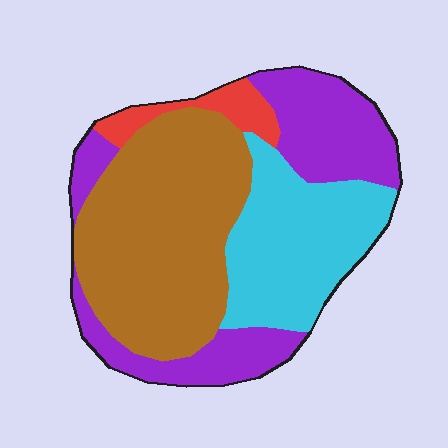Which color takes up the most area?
Brown, at roughly 40%.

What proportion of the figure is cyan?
Cyan takes up about one quarter (1/4) of the figure.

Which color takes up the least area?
Red, at roughly 5%.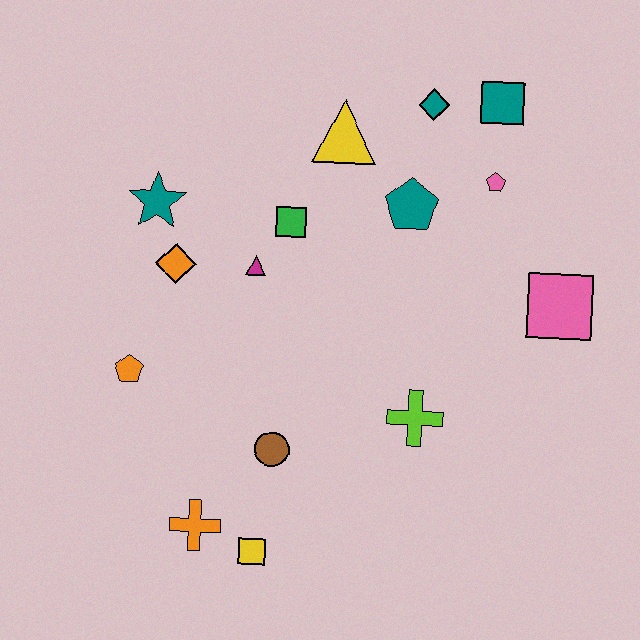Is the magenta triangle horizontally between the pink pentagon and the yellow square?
No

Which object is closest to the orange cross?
The yellow square is closest to the orange cross.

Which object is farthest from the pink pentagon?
The orange cross is farthest from the pink pentagon.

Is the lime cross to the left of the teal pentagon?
No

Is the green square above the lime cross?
Yes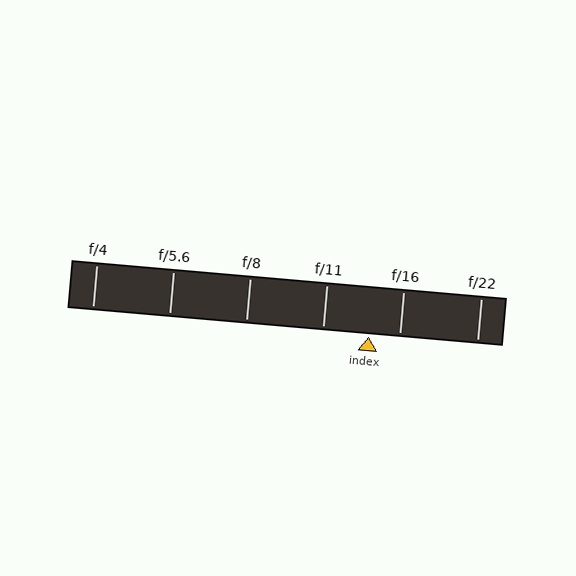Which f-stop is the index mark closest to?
The index mark is closest to f/16.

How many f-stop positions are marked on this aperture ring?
There are 6 f-stop positions marked.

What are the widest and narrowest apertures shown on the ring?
The widest aperture shown is f/4 and the narrowest is f/22.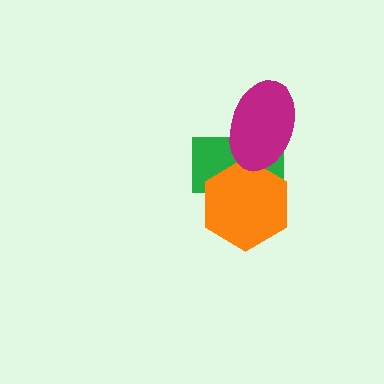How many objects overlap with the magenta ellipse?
2 objects overlap with the magenta ellipse.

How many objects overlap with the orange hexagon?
2 objects overlap with the orange hexagon.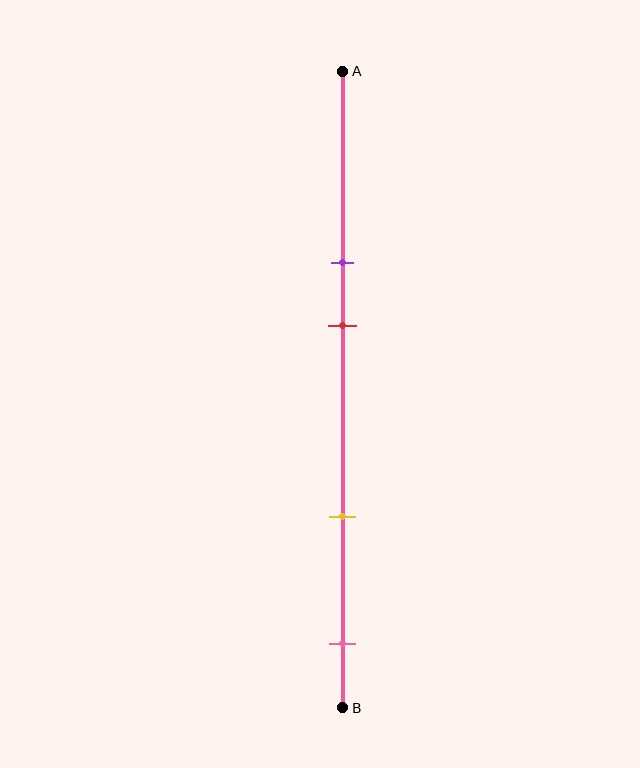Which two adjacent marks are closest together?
The purple and red marks are the closest adjacent pair.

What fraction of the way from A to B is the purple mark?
The purple mark is approximately 30% (0.3) of the way from A to B.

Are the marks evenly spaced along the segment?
No, the marks are not evenly spaced.